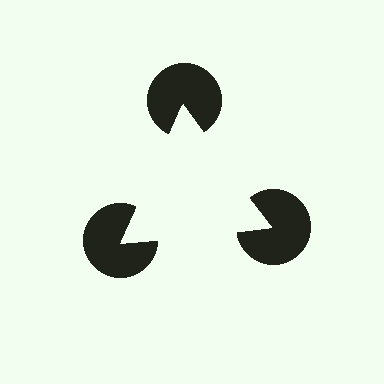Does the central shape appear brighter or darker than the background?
It typically appears slightly brighter than the background, even though no actual brightness change is drawn.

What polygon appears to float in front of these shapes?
An illusory triangle — its edges are inferred from the aligned wedge cuts in the pac-man discs, not physically drawn.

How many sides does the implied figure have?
3 sides.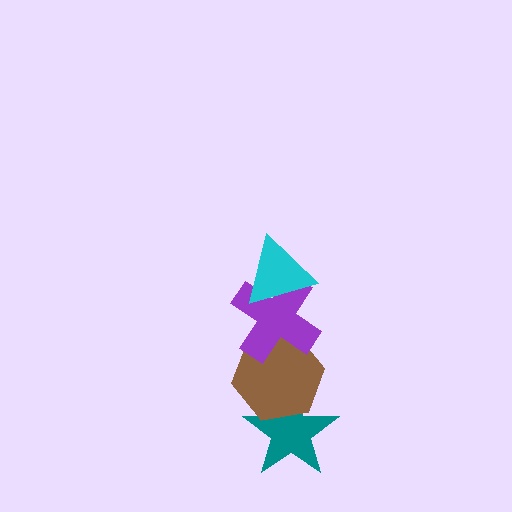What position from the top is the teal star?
The teal star is 4th from the top.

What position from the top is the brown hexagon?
The brown hexagon is 3rd from the top.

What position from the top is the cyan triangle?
The cyan triangle is 1st from the top.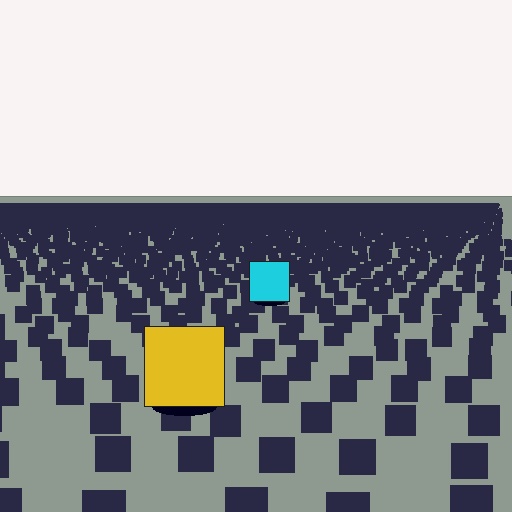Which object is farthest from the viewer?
The cyan square is farthest from the viewer. It appears smaller and the ground texture around it is denser.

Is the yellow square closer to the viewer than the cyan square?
Yes. The yellow square is closer — you can tell from the texture gradient: the ground texture is coarser near it.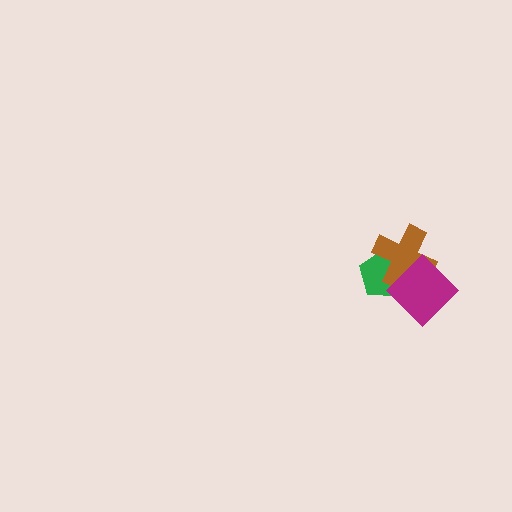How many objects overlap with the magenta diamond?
2 objects overlap with the magenta diamond.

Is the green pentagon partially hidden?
Yes, it is partially covered by another shape.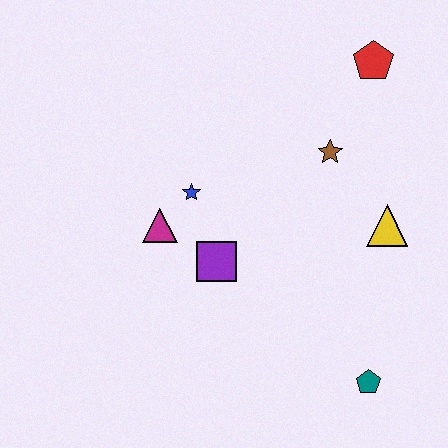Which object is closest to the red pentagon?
The brown star is closest to the red pentagon.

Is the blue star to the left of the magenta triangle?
No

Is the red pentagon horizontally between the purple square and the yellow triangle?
Yes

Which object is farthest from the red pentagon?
The teal pentagon is farthest from the red pentagon.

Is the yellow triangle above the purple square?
Yes